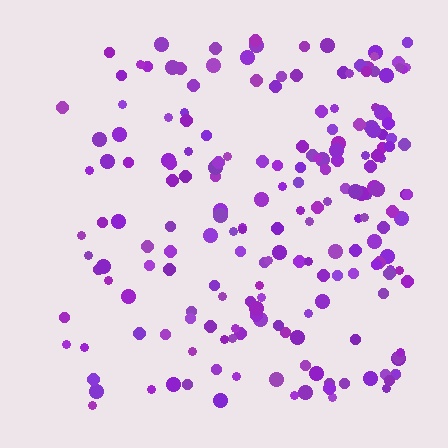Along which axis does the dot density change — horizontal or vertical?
Horizontal.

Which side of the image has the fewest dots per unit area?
The left.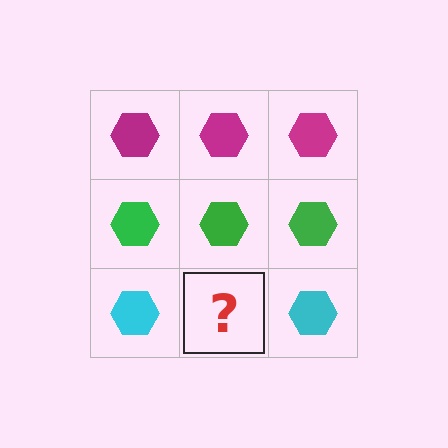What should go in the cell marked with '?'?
The missing cell should contain a cyan hexagon.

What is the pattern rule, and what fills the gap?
The rule is that each row has a consistent color. The gap should be filled with a cyan hexagon.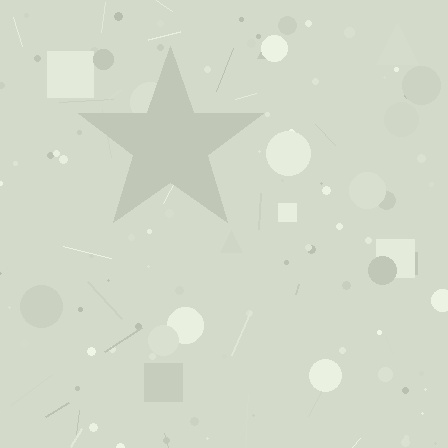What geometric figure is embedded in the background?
A star is embedded in the background.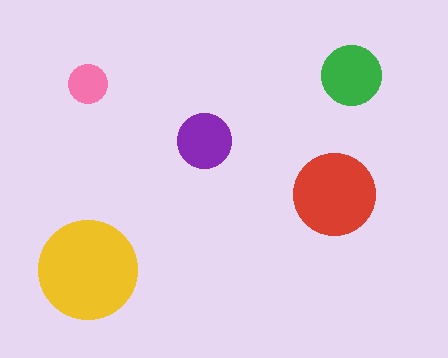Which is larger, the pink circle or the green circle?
The green one.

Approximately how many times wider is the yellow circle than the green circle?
About 1.5 times wider.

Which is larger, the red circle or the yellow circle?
The yellow one.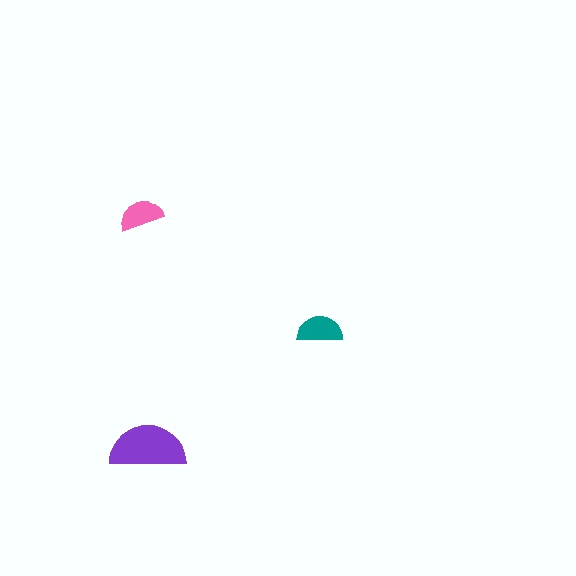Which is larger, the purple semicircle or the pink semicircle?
The purple one.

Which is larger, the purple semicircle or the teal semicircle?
The purple one.